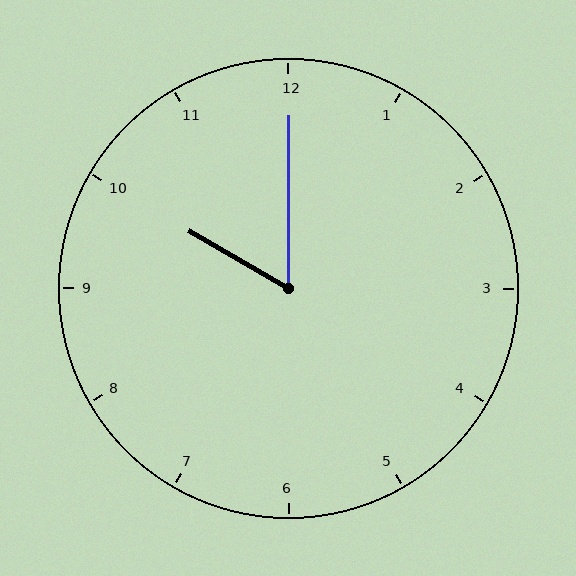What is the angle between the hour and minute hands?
Approximately 60 degrees.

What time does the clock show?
10:00.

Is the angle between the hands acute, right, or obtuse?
It is acute.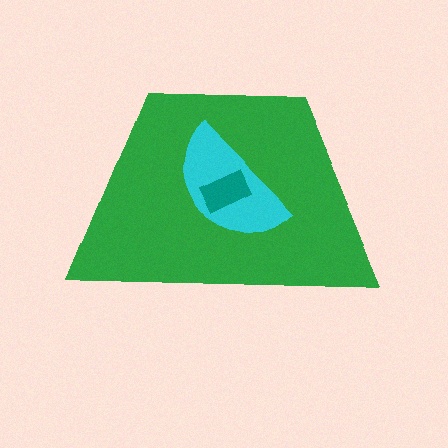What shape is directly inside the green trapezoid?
The cyan semicircle.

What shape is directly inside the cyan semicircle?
The teal rectangle.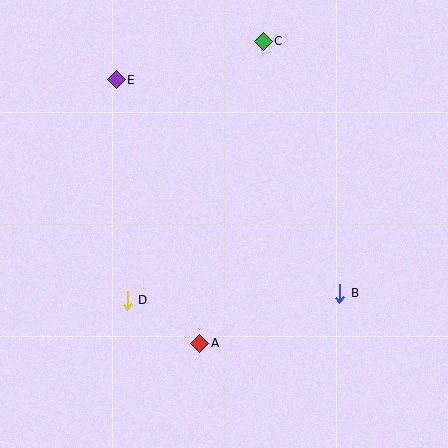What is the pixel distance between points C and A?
The distance between C and A is 309 pixels.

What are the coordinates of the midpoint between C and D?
The midpoint between C and D is at (195, 171).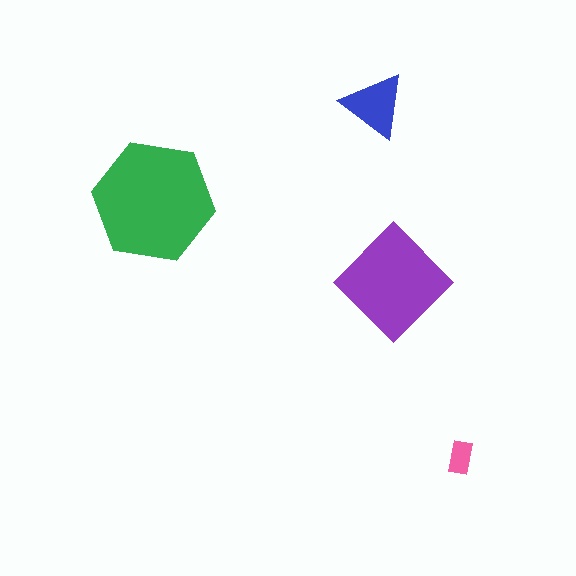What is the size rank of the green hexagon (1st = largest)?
1st.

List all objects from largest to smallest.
The green hexagon, the purple diamond, the blue triangle, the pink rectangle.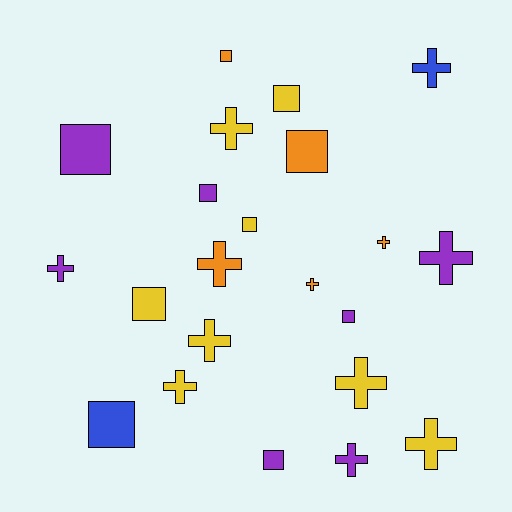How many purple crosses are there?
There are 3 purple crosses.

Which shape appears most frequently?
Cross, with 12 objects.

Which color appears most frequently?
Yellow, with 8 objects.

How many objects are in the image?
There are 22 objects.